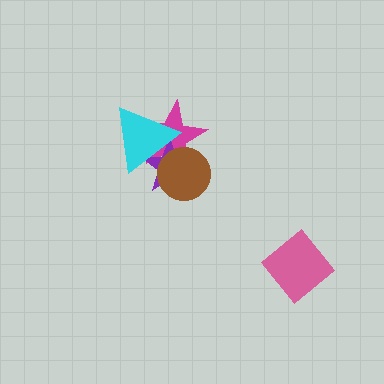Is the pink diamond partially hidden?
No, no other shape covers it.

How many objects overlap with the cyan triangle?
3 objects overlap with the cyan triangle.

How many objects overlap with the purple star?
3 objects overlap with the purple star.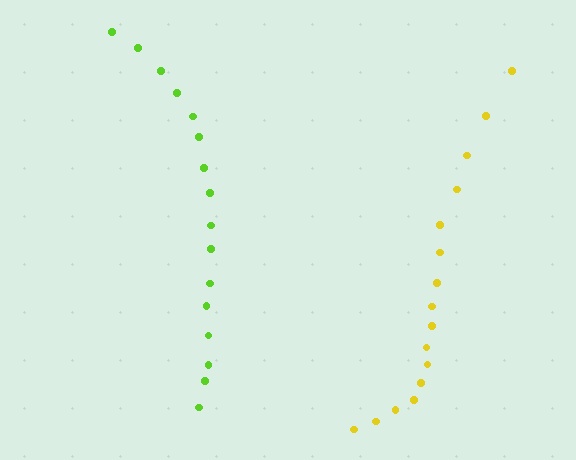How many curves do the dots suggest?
There are 2 distinct paths.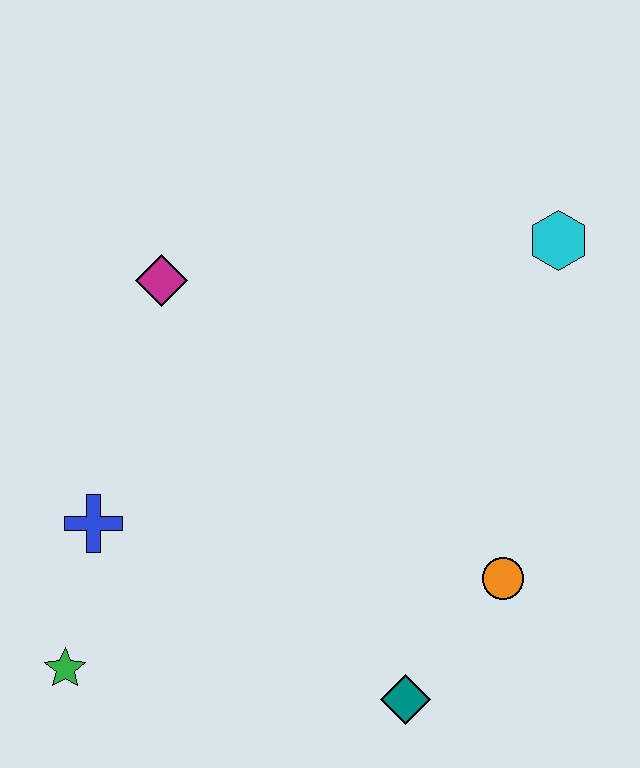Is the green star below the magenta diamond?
Yes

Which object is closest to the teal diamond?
The orange circle is closest to the teal diamond.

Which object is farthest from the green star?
The cyan hexagon is farthest from the green star.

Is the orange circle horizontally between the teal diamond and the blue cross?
No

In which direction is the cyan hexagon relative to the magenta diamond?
The cyan hexagon is to the right of the magenta diamond.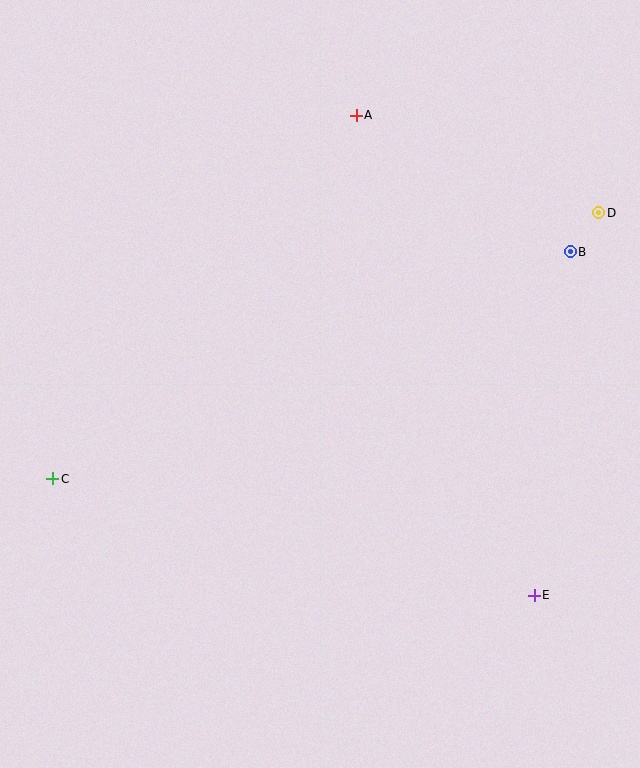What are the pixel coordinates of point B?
Point B is at (570, 252).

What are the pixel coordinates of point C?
Point C is at (53, 479).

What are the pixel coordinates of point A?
Point A is at (356, 115).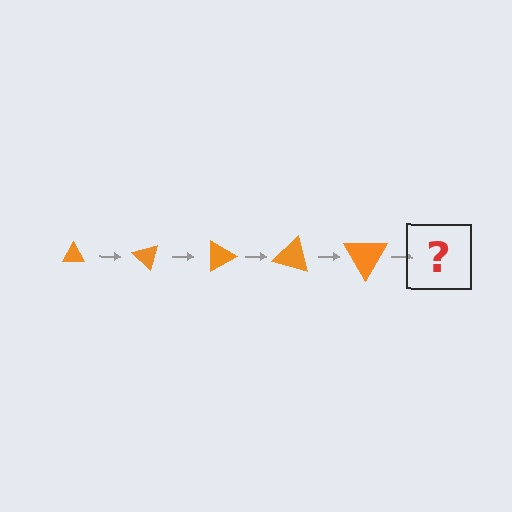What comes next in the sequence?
The next element should be a triangle, larger than the previous one and rotated 225 degrees from the start.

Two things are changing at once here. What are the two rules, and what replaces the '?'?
The two rules are that the triangle grows larger each step and it rotates 45 degrees each step. The '?' should be a triangle, larger than the previous one and rotated 225 degrees from the start.